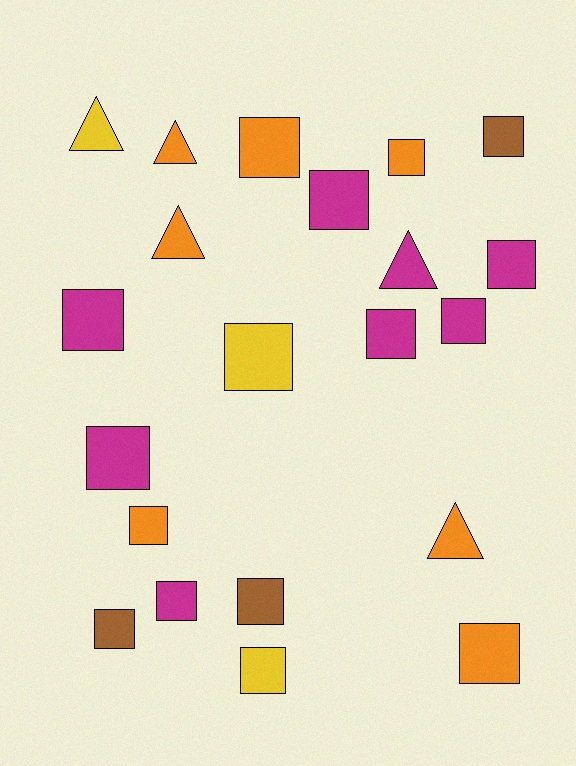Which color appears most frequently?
Magenta, with 8 objects.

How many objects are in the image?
There are 21 objects.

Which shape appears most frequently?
Square, with 16 objects.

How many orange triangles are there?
There are 3 orange triangles.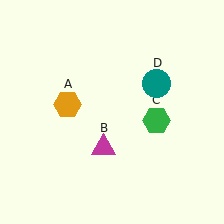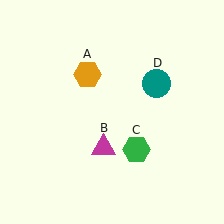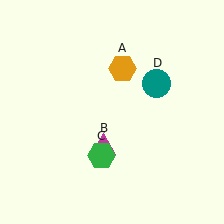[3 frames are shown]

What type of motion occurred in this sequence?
The orange hexagon (object A), green hexagon (object C) rotated clockwise around the center of the scene.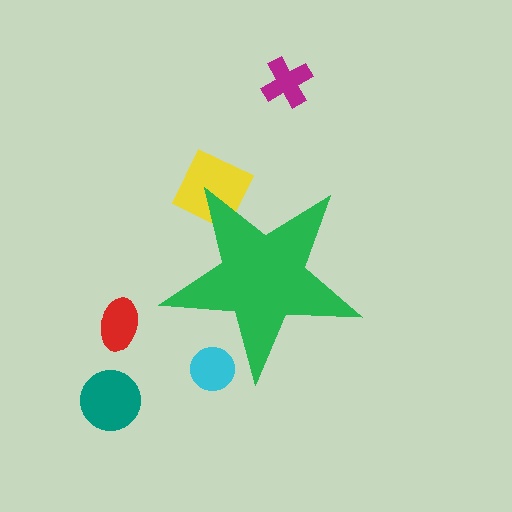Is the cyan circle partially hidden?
Yes, the cyan circle is partially hidden behind the green star.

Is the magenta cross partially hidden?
No, the magenta cross is fully visible.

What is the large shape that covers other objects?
A green star.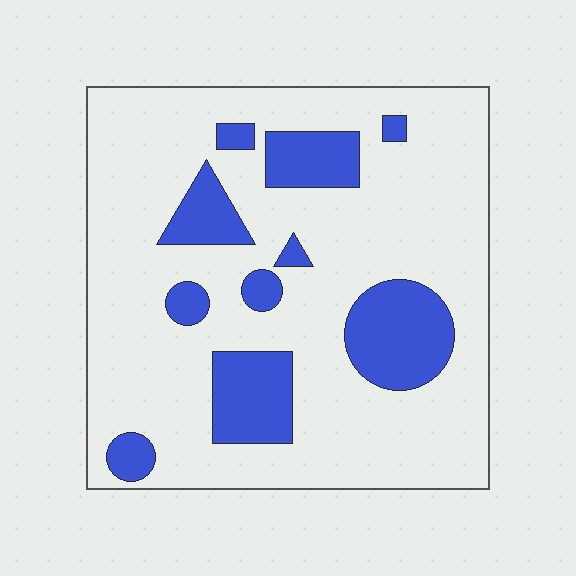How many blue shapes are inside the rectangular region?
10.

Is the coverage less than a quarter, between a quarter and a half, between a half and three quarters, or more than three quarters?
Less than a quarter.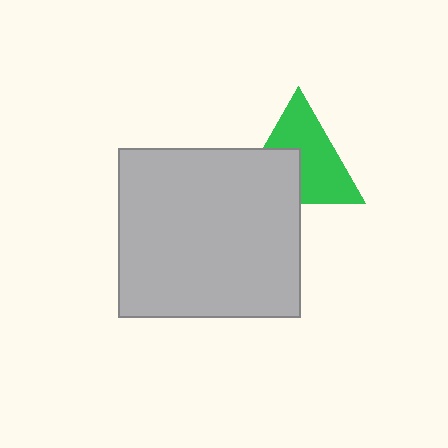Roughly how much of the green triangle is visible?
About half of it is visible (roughly 62%).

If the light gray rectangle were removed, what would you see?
You would see the complete green triangle.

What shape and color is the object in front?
The object in front is a light gray rectangle.